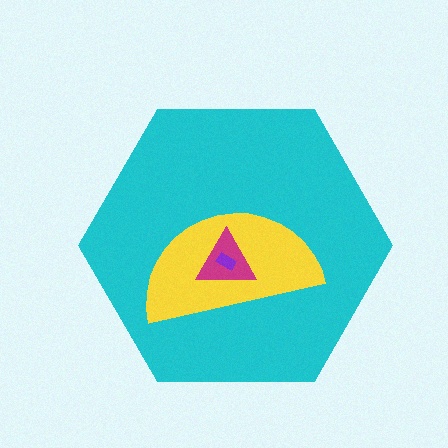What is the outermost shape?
The cyan hexagon.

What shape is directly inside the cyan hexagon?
The yellow semicircle.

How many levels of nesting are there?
4.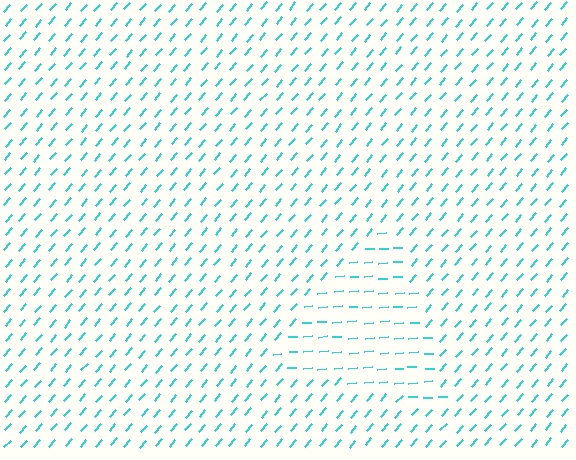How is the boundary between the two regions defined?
The boundary is defined purely by a change in line orientation (approximately 45 degrees difference). All lines are the same color and thickness.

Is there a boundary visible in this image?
Yes, there is a texture boundary formed by a change in line orientation.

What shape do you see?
I see a triangle.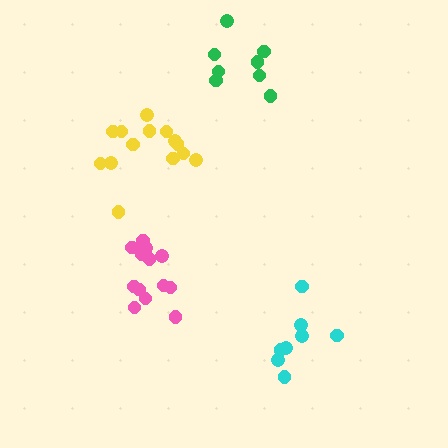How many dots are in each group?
Group 1: 8 dots, Group 2: 14 dots, Group 3: 13 dots, Group 4: 8 dots (43 total).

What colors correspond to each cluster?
The clusters are colored: cyan, yellow, pink, green.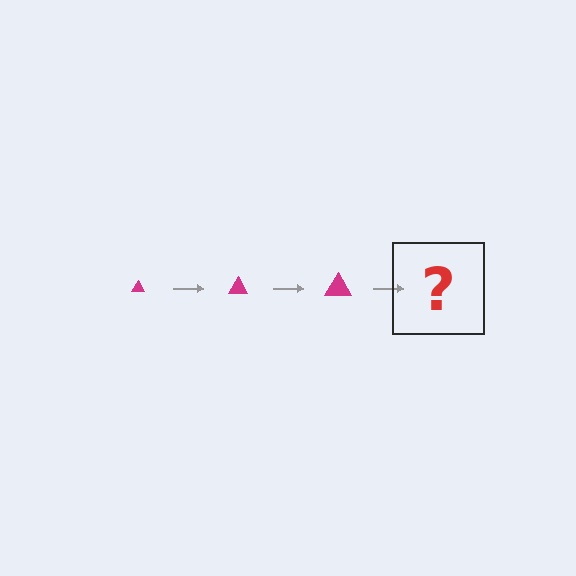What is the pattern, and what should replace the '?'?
The pattern is that the triangle gets progressively larger each step. The '?' should be a magenta triangle, larger than the previous one.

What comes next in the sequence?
The next element should be a magenta triangle, larger than the previous one.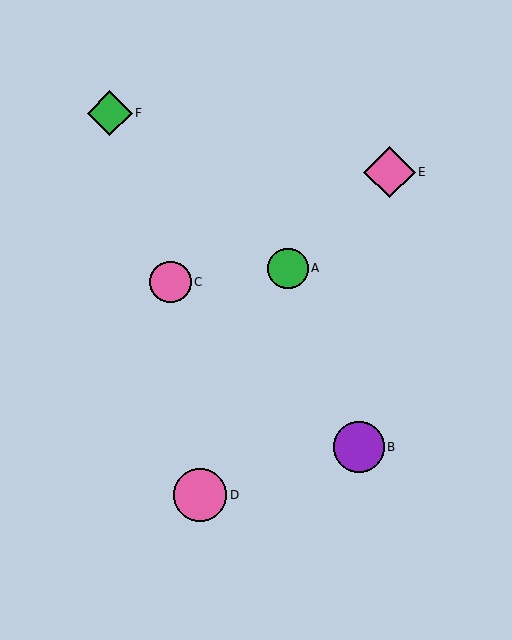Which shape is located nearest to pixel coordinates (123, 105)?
The green diamond (labeled F) at (110, 113) is nearest to that location.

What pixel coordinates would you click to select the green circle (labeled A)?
Click at (288, 268) to select the green circle A.